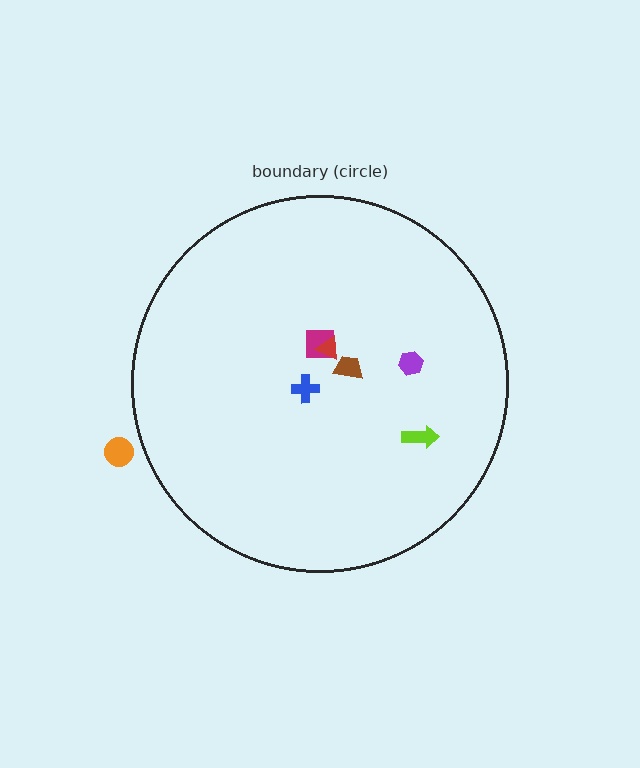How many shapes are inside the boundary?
6 inside, 1 outside.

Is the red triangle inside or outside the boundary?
Inside.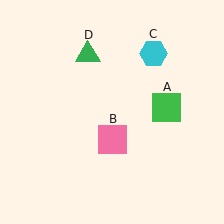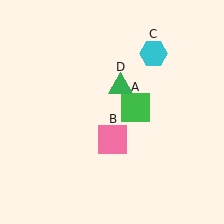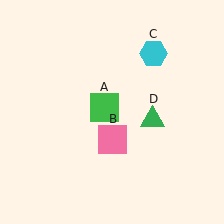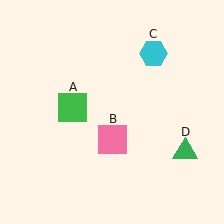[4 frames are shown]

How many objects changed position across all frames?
2 objects changed position: green square (object A), green triangle (object D).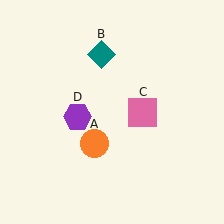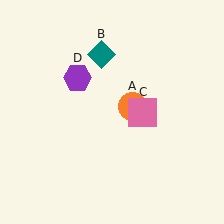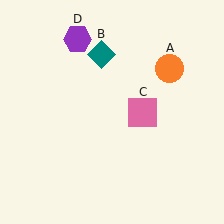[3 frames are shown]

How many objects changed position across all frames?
2 objects changed position: orange circle (object A), purple hexagon (object D).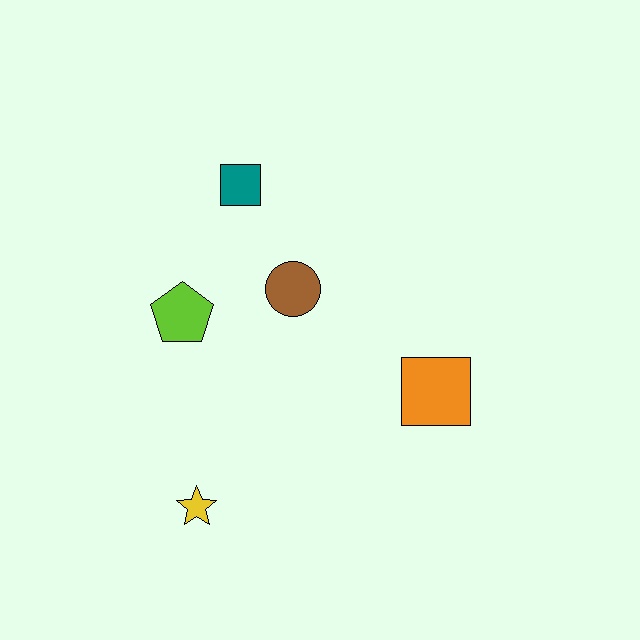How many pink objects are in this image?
There are no pink objects.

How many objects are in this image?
There are 5 objects.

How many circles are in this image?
There is 1 circle.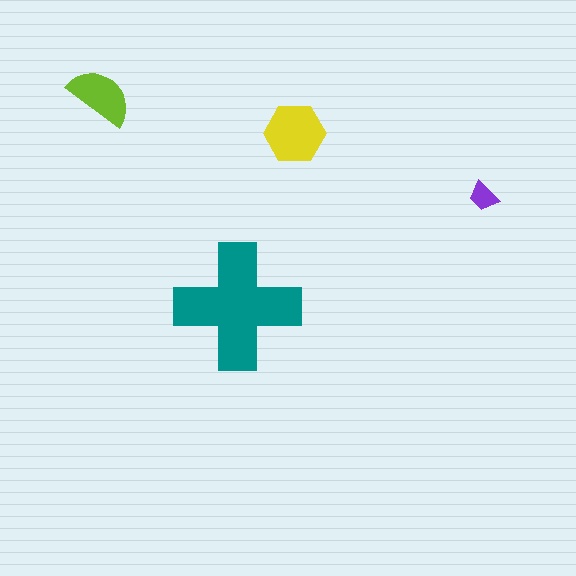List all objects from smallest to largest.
The purple trapezoid, the lime semicircle, the yellow hexagon, the teal cross.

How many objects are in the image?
There are 4 objects in the image.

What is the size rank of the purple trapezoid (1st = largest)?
4th.